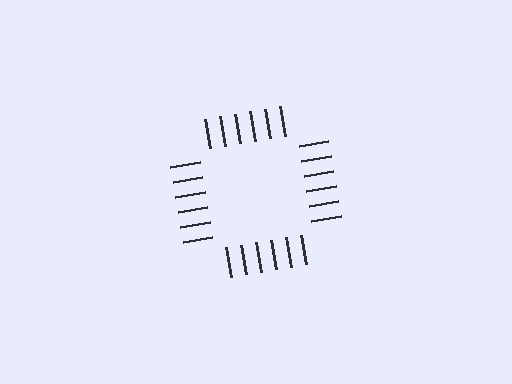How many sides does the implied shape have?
4 sides — the line-ends trace a square.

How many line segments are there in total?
24 — 6 along each of the 4 edges.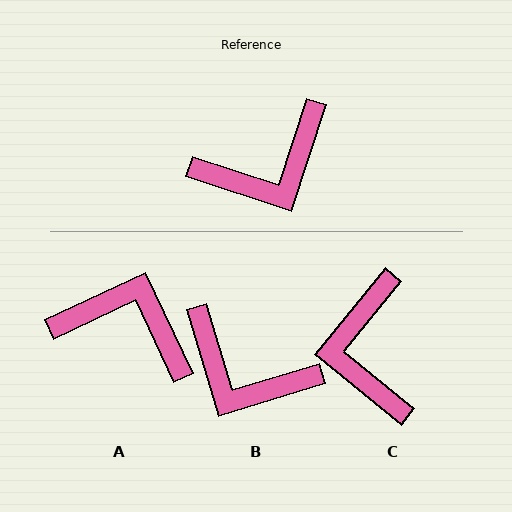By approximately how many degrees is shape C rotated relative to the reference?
Approximately 111 degrees clockwise.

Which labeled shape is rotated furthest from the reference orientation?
A, about 133 degrees away.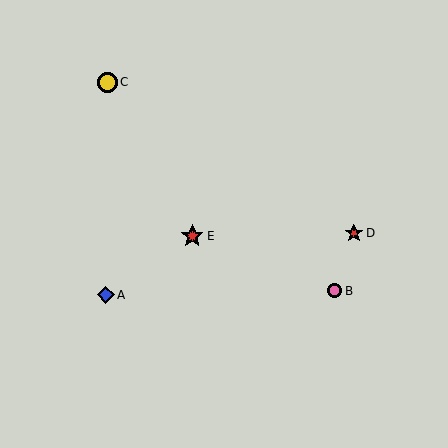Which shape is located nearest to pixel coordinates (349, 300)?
The pink circle (labeled B) at (335, 291) is nearest to that location.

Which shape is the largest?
The red star (labeled E) is the largest.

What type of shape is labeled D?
Shape D is a red star.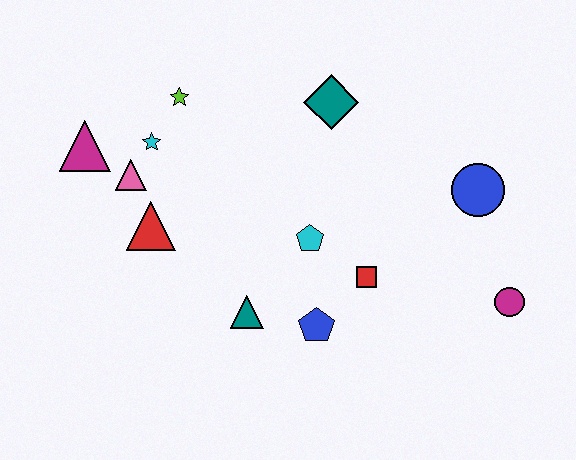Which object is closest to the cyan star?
The pink triangle is closest to the cyan star.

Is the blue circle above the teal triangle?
Yes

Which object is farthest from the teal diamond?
The magenta circle is farthest from the teal diamond.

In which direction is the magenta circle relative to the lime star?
The magenta circle is to the right of the lime star.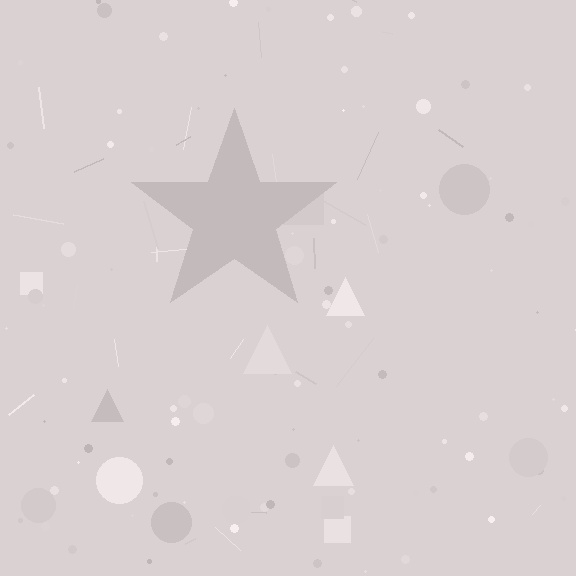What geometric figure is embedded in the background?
A star is embedded in the background.